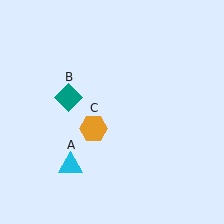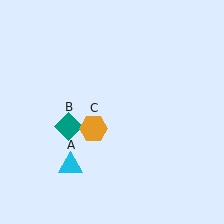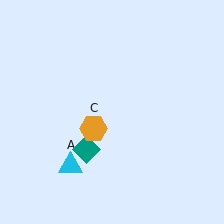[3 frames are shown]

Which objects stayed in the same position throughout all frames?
Cyan triangle (object A) and orange hexagon (object C) remained stationary.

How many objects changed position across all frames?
1 object changed position: teal diamond (object B).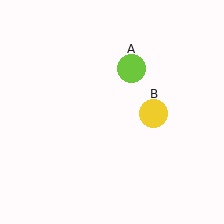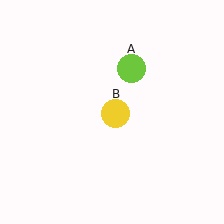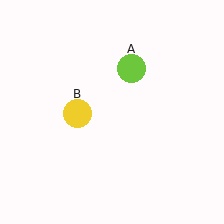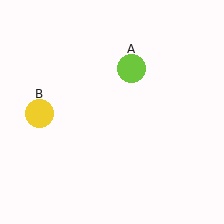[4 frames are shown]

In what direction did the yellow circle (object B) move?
The yellow circle (object B) moved left.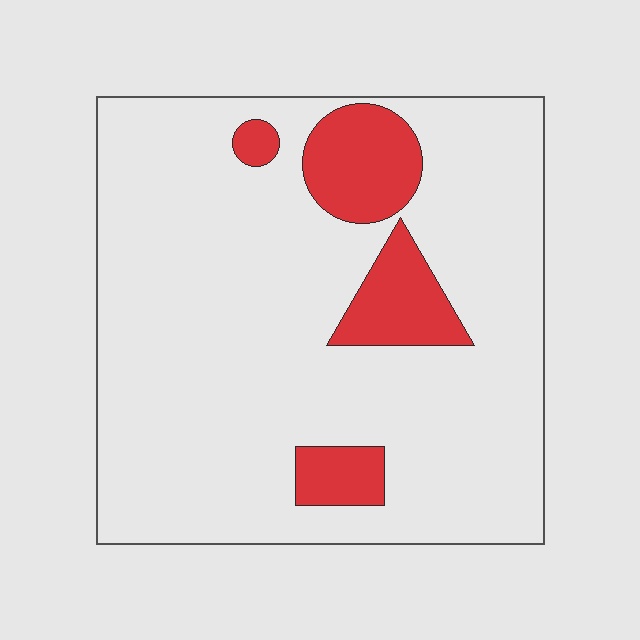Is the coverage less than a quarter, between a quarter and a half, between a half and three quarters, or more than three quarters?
Less than a quarter.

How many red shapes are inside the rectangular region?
4.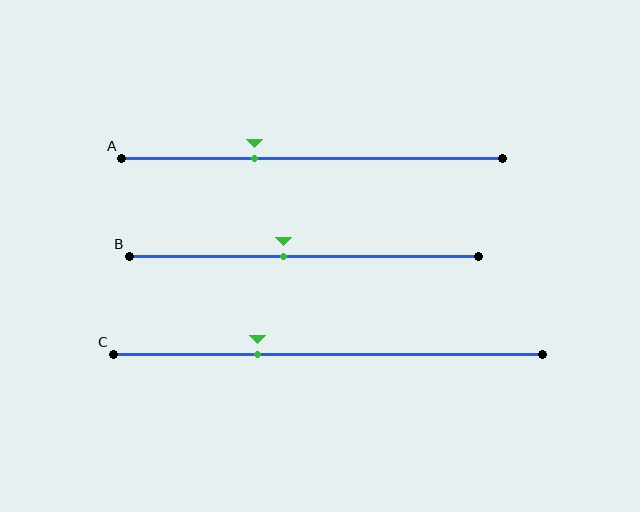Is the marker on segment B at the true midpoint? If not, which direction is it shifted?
No, the marker on segment B is shifted to the left by about 6% of the segment length.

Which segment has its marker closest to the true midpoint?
Segment B has its marker closest to the true midpoint.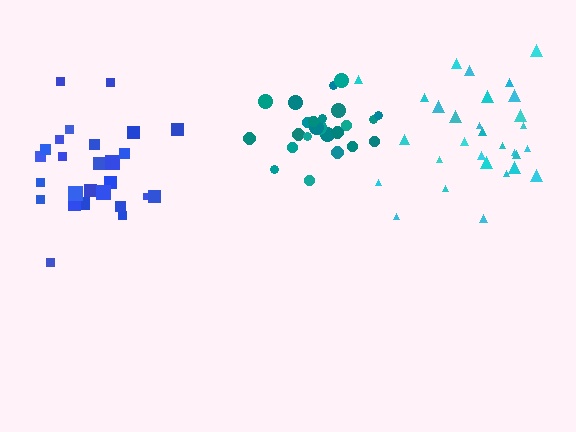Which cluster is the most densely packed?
Teal.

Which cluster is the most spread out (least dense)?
Blue.